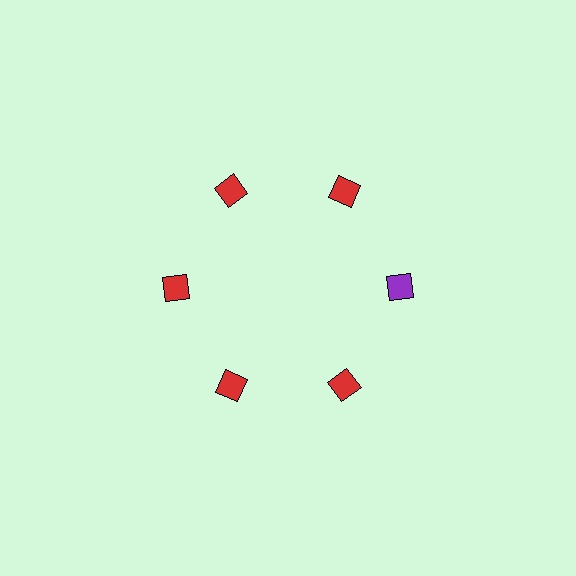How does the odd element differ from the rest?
It has a different color: purple instead of red.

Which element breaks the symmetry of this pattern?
The purple diamond at roughly the 3 o'clock position breaks the symmetry. All other shapes are red diamonds.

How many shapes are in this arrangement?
There are 6 shapes arranged in a ring pattern.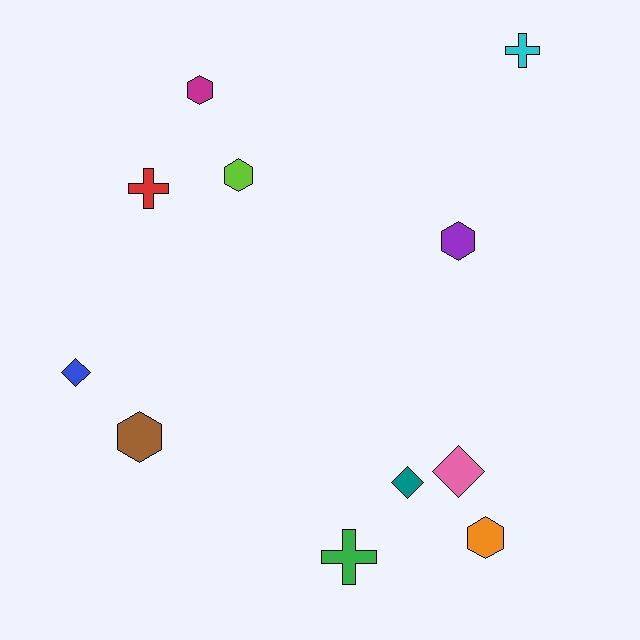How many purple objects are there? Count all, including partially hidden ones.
There is 1 purple object.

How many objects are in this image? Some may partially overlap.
There are 11 objects.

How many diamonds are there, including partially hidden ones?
There are 3 diamonds.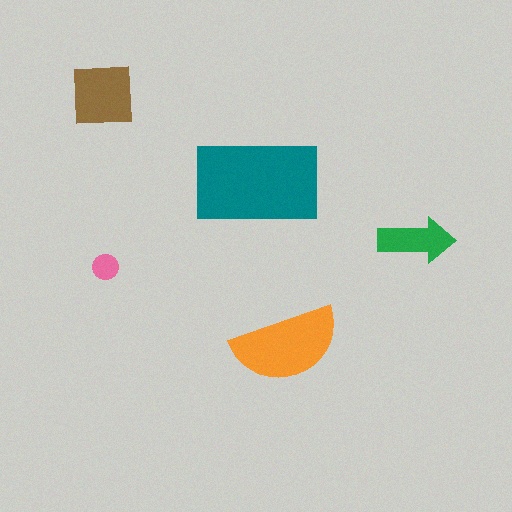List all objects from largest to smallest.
The teal rectangle, the orange semicircle, the brown square, the green arrow, the pink circle.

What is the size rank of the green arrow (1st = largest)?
4th.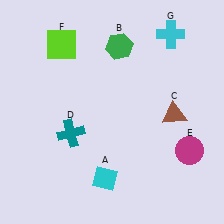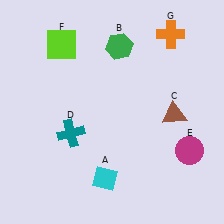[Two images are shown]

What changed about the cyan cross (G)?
In Image 1, G is cyan. In Image 2, it changed to orange.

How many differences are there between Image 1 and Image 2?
There is 1 difference between the two images.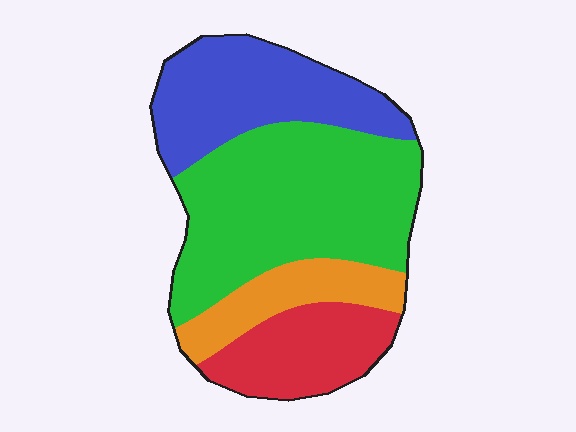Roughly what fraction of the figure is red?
Red takes up about one sixth (1/6) of the figure.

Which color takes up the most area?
Green, at roughly 45%.